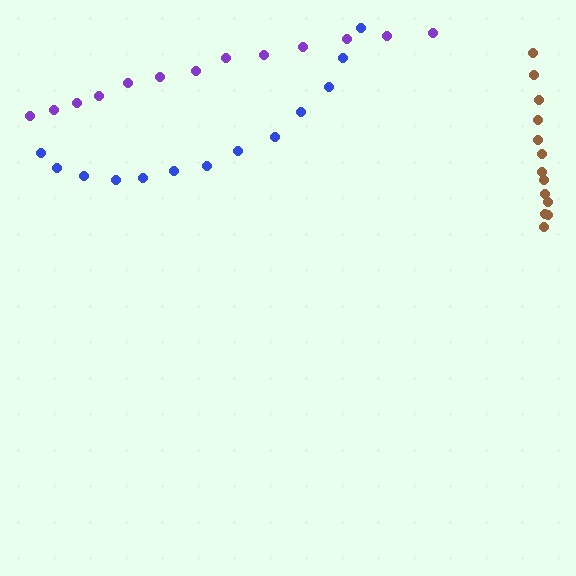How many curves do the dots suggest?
There are 3 distinct paths.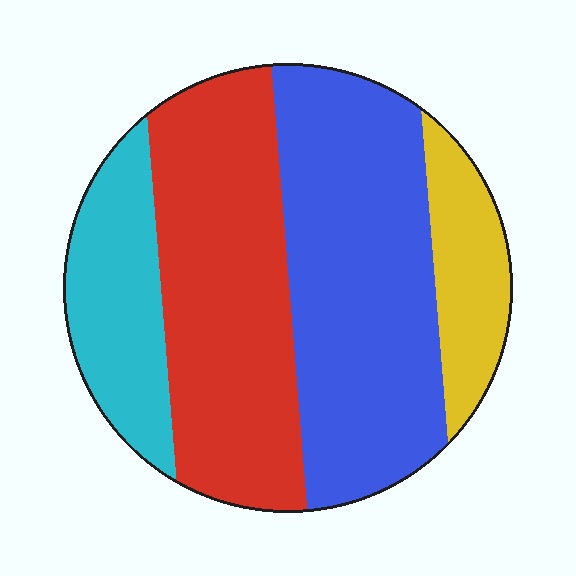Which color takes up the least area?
Yellow, at roughly 10%.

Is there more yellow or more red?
Red.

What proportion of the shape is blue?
Blue takes up about three eighths (3/8) of the shape.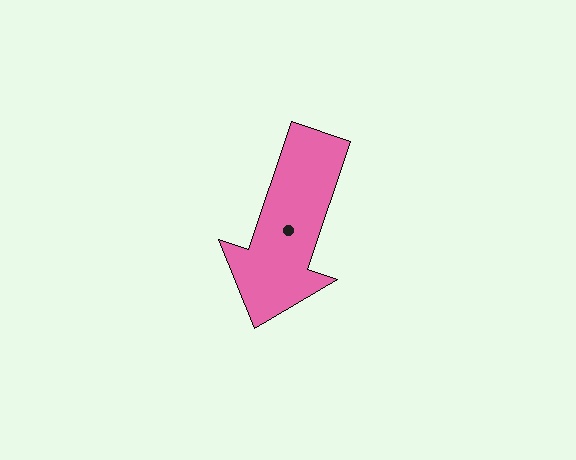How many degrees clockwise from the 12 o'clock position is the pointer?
Approximately 199 degrees.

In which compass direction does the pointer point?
South.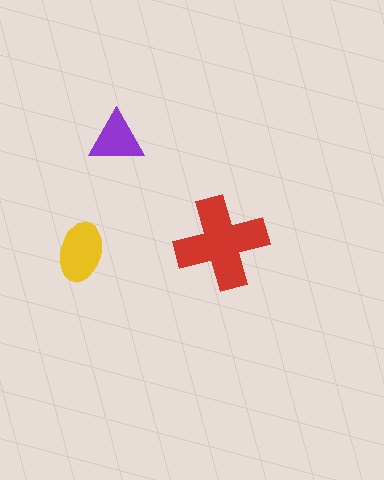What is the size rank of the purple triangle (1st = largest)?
3rd.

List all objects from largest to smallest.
The red cross, the yellow ellipse, the purple triangle.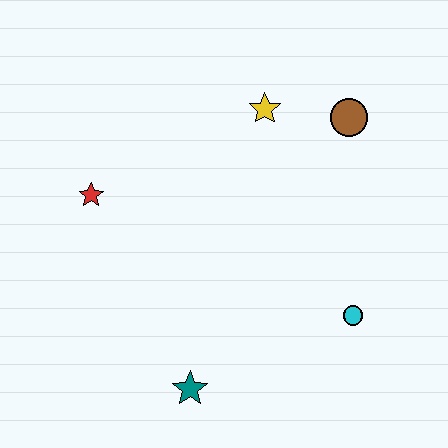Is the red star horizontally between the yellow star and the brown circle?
No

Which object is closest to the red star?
The yellow star is closest to the red star.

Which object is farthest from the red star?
The cyan circle is farthest from the red star.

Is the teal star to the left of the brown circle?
Yes